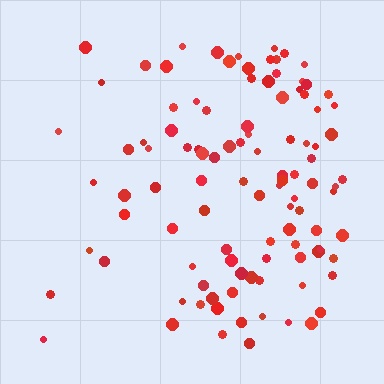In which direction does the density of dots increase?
From left to right, with the right side densest.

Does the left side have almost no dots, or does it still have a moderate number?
Still a moderate number, just noticeably fewer than the right.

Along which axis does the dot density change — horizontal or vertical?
Horizontal.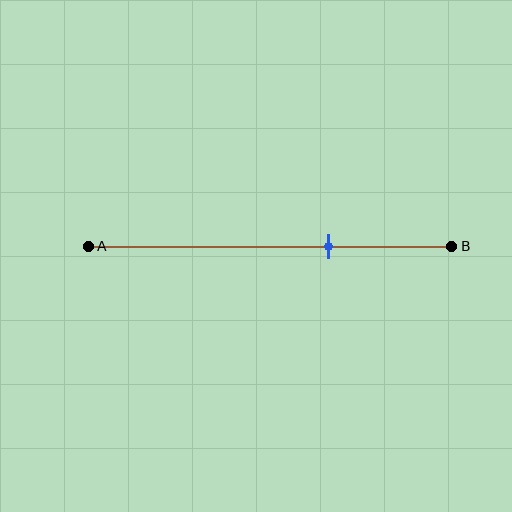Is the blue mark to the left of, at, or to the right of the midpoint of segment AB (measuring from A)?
The blue mark is to the right of the midpoint of segment AB.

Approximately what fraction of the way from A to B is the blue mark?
The blue mark is approximately 65% of the way from A to B.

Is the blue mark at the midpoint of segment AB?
No, the mark is at about 65% from A, not at the 50% midpoint.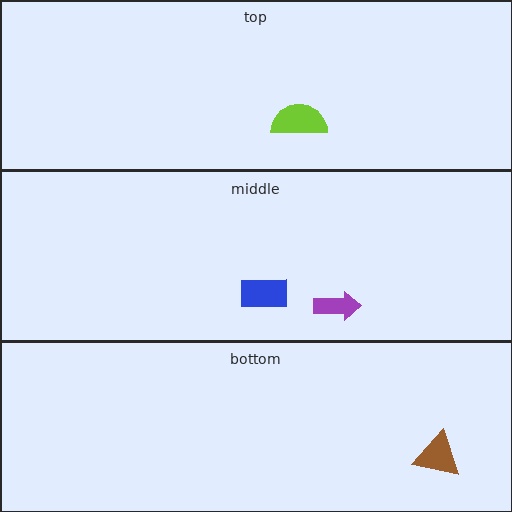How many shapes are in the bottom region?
1.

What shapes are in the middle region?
The blue rectangle, the purple arrow.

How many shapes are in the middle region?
2.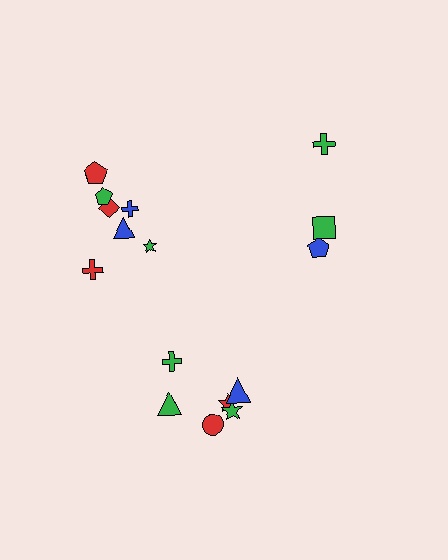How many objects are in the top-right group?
There are 3 objects.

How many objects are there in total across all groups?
There are 16 objects.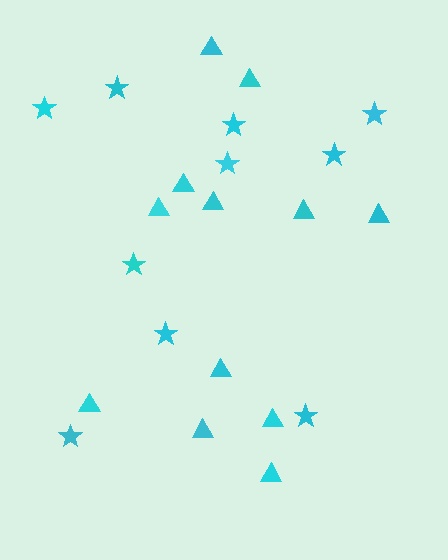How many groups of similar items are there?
There are 2 groups: one group of triangles (12) and one group of stars (10).